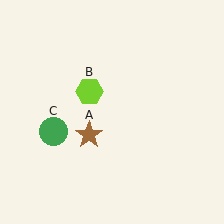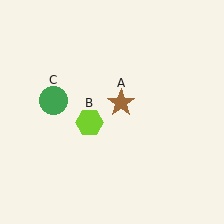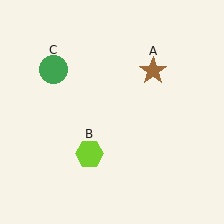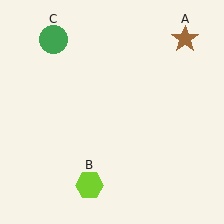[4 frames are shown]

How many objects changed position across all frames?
3 objects changed position: brown star (object A), lime hexagon (object B), green circle (object C).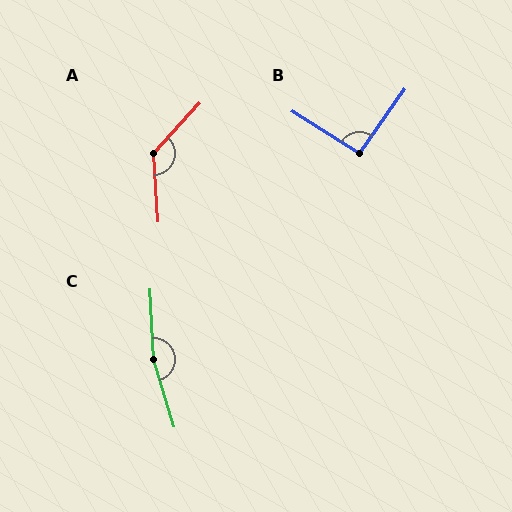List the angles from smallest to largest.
B (93°), A (134°), C (166°).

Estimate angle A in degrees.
Approximately 134 degrees.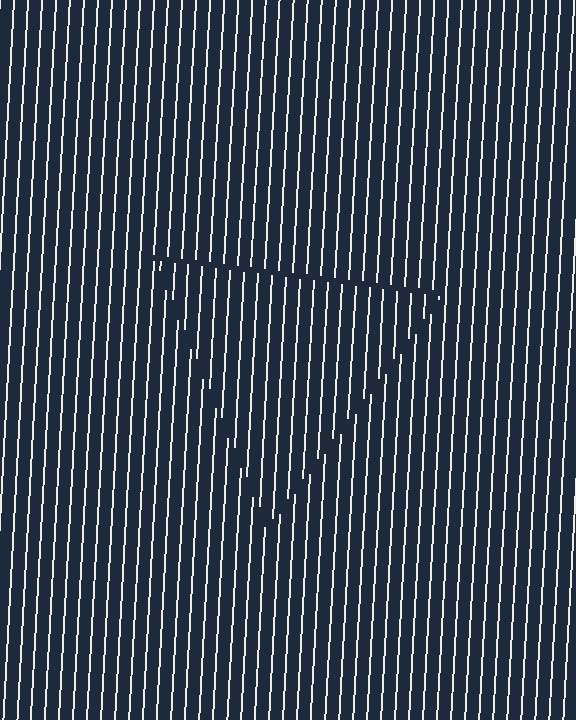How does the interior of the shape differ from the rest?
The interior of the shape contains the same grating, shifted by half a period — the contour is defined by the phase discontinuity where line-ends from the inner and outer gratings abut.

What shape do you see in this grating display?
An illusory triangle. The interior of the shape contains the same grating, shifted by half a period — the contour is defined by the phase discontinuity where line-ends from the inner and outer gratings abut.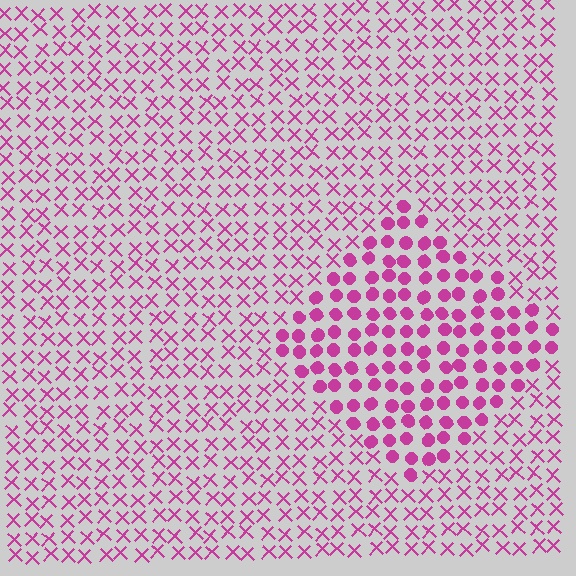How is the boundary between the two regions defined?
The boundary is defined by a change in element shape: circles inside vs. X marks outside. All elements share the same color and spacing.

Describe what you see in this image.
The image is filled with small magenta elements arranged in a uniform grid. A diamond-shaped region contains circles, while the surrounding area contains X marks. The boundary is defined purely by the change in element shape.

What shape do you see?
I see a diamond.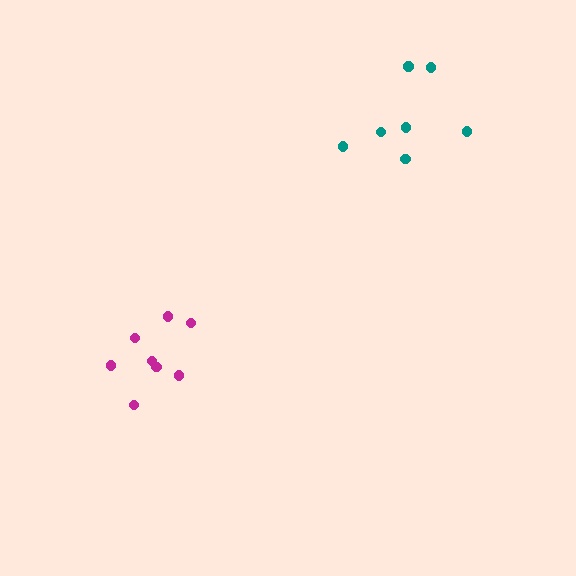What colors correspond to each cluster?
The clusters are colored: teal, magenta.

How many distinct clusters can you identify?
There are 2 distinct clusters.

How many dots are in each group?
Group 1: 7 dots, Group 2: 8 dots (15 total).